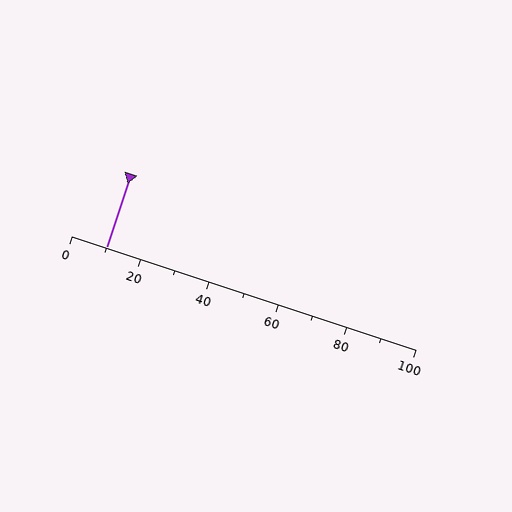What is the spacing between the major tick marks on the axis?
The major ticks are spaced 20 apart.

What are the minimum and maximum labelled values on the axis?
The axis runs from 0 to 100.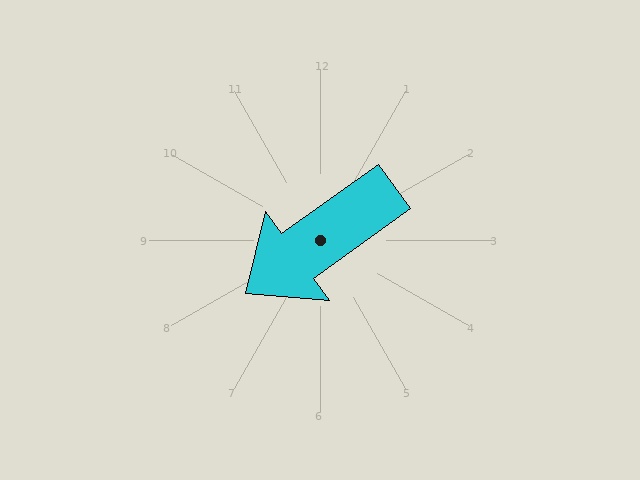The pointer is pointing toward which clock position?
Roughly 8 o'clock.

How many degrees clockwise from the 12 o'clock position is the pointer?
Approximately 234 degrees.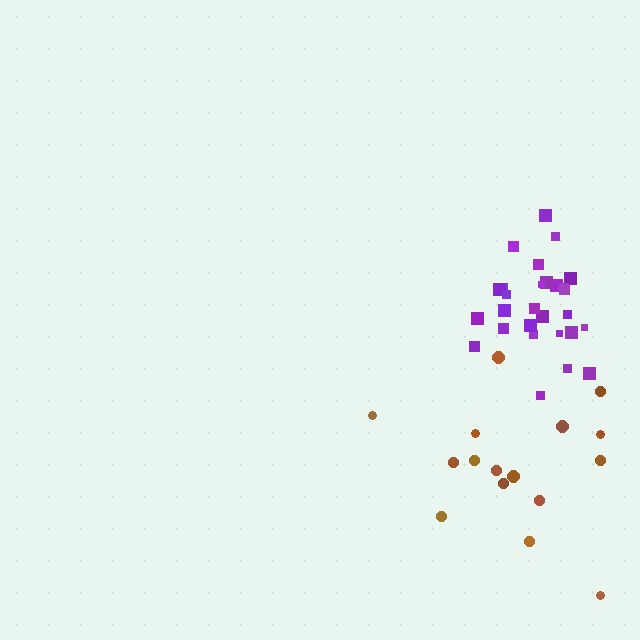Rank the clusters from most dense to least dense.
purple, brown.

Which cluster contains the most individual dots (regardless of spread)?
Purple (29).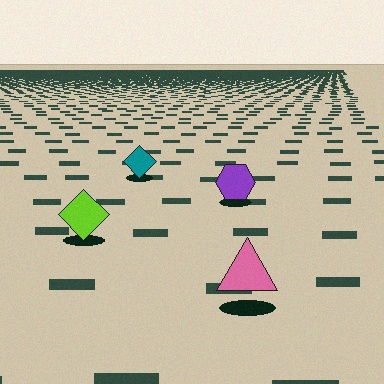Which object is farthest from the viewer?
The teal diamond is farthest from the viewer. It appears smaller and the ground texture around it is denser.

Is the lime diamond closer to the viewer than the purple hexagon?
Yes. The lime diamond is closer — you can tell from the texture gradient: the ground texture is coarser near it.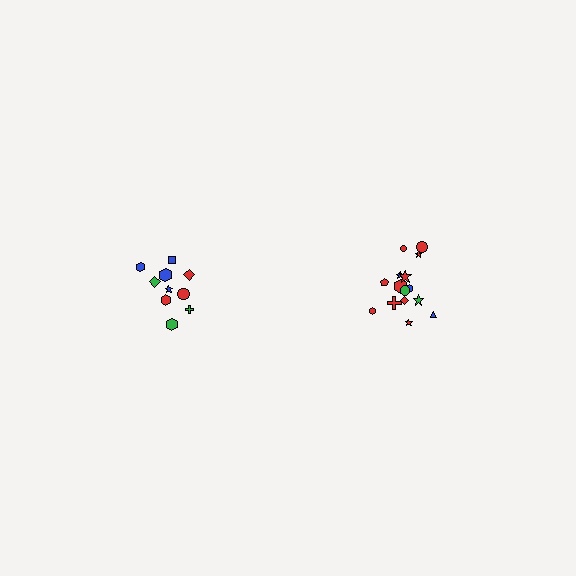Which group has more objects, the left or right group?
The right group.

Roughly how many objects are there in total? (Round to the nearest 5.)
Roughly 25 objects in total.